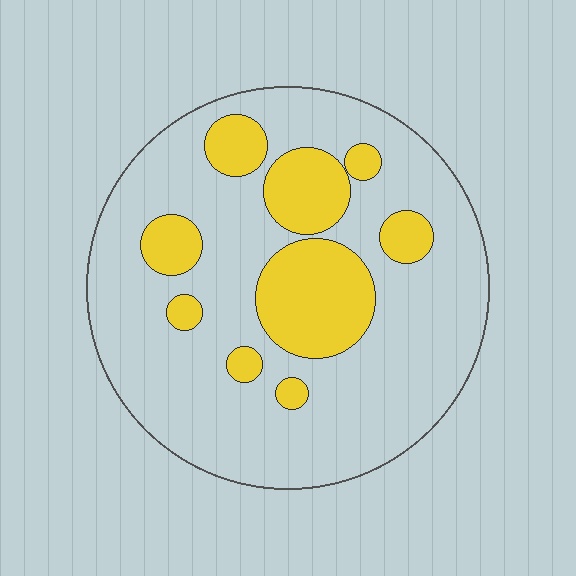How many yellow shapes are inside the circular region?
9.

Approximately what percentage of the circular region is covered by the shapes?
Approximately 25%.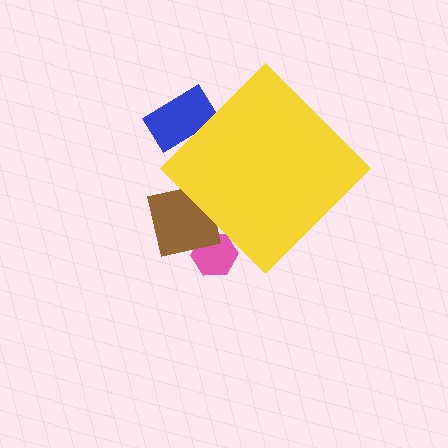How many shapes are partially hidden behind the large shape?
3 shapes are partially hidden.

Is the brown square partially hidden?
Yes, the brown square is partially hidden behind the yellow diamond.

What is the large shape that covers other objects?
A yellow diamond.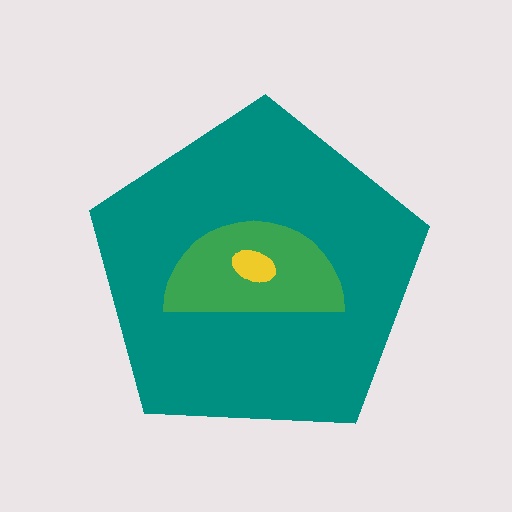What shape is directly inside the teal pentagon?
The green semicircle.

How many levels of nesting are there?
3.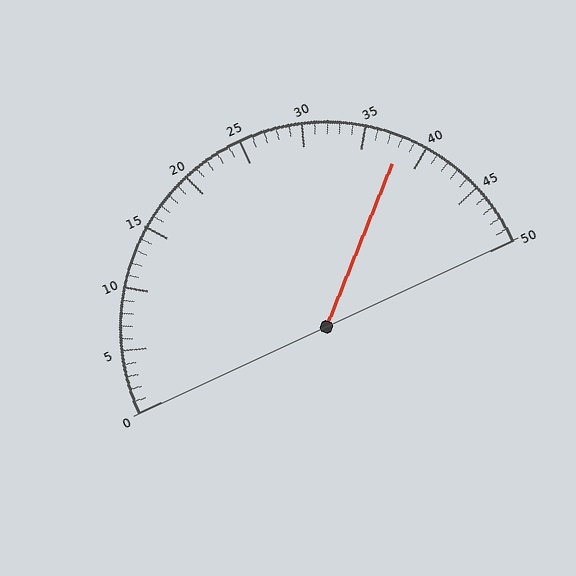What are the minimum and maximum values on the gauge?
The gauge ranges from 0 to 50.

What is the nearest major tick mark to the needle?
The nearest major tick mark is 40.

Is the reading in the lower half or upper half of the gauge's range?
The reading is in the upper half of the range (0 to 50).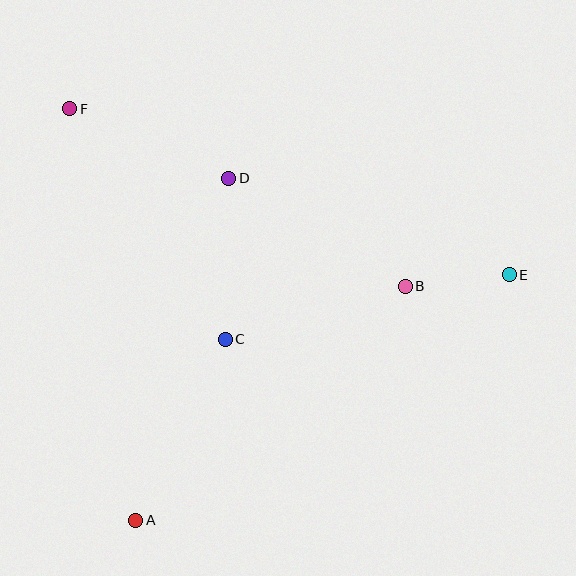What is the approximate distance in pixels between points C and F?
The distance between C and F is approximately 278 pixels.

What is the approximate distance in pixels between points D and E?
The distance between D and E is approximately 297 pixels.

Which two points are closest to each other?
Points B and E are closest to each other.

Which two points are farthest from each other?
Points E and F are farthest from each other.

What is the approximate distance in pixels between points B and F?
The distance between B and F is approximately 380 pixels.